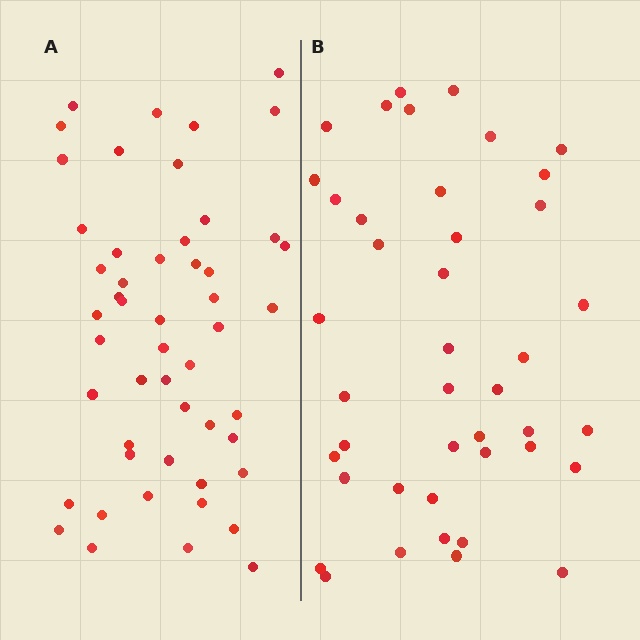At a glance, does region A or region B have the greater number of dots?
Region A (the left region) has more dots.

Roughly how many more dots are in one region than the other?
Region A has roughly 8 or so more dots than region B.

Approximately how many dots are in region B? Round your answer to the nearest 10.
About 40 dots. (The exact count is 42, which rounds to 40.)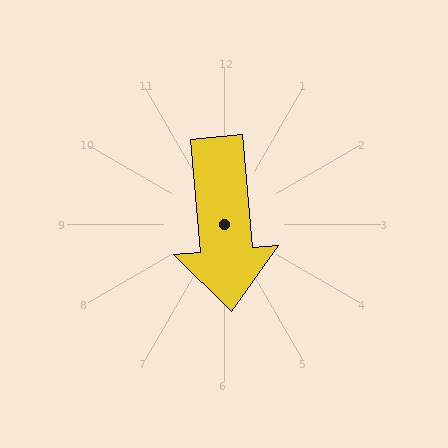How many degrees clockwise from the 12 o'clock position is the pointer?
Approximately 175 degrees.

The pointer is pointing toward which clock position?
Roughly 6 o'clock.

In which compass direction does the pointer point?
South.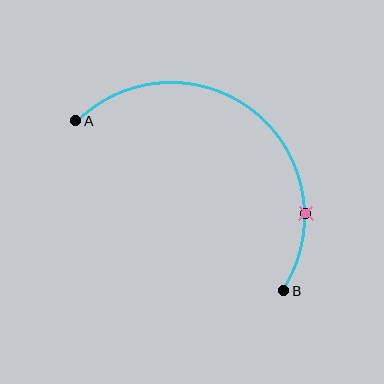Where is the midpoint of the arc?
The arc midpoint is the point on the curve farthest from the straight line joining A and B. It sits above and to the right of that line.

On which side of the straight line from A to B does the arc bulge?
The arc bulges above and to the right of the straight line connecting A and B.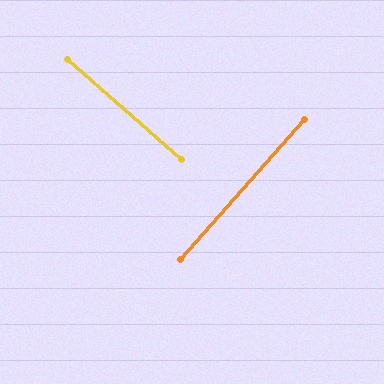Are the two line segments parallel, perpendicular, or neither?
Perpendicular — they meet at approximately 90°.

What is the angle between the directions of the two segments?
Approximately 90 degrees.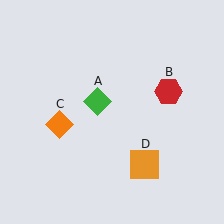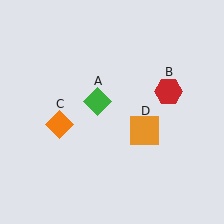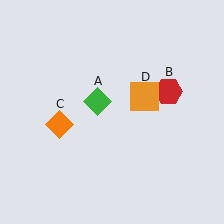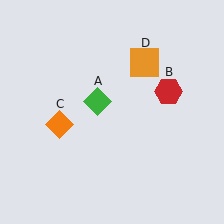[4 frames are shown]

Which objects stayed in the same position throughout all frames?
Green diamond (object A) and red hexagon (object B) and orange diamond (object C) remained stationary.